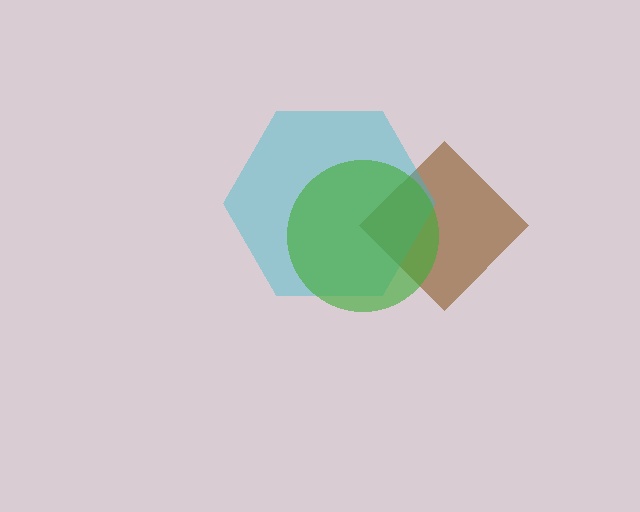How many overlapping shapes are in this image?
There are 3 overlapping shapes in the image.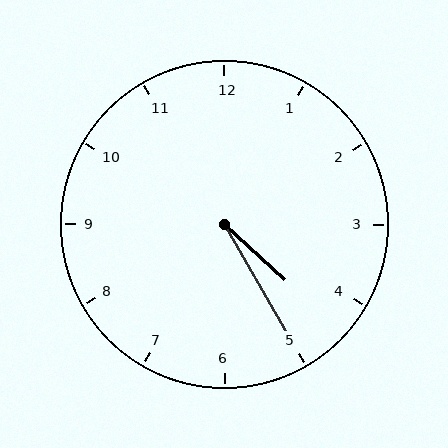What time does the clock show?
4:25.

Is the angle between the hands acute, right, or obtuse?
It is acute.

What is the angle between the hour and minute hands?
Approximately 18 degrees.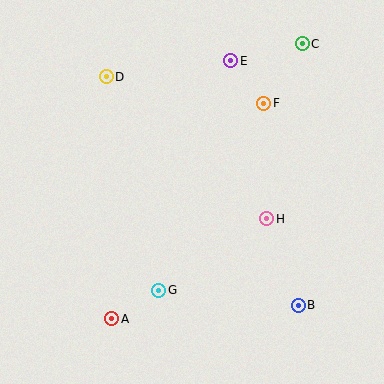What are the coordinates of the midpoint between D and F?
The midpoint between D and F is at (185, 90).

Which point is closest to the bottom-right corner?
Point B is closest to the bottom-right corner.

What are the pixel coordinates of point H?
Point H is at (267, 219).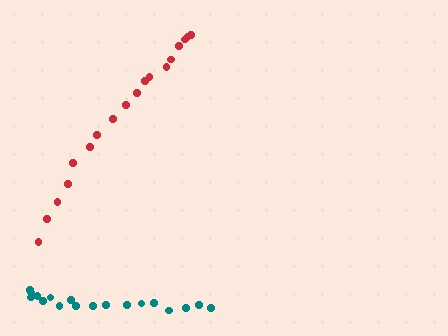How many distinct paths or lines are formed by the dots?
There are 2 distinct paths.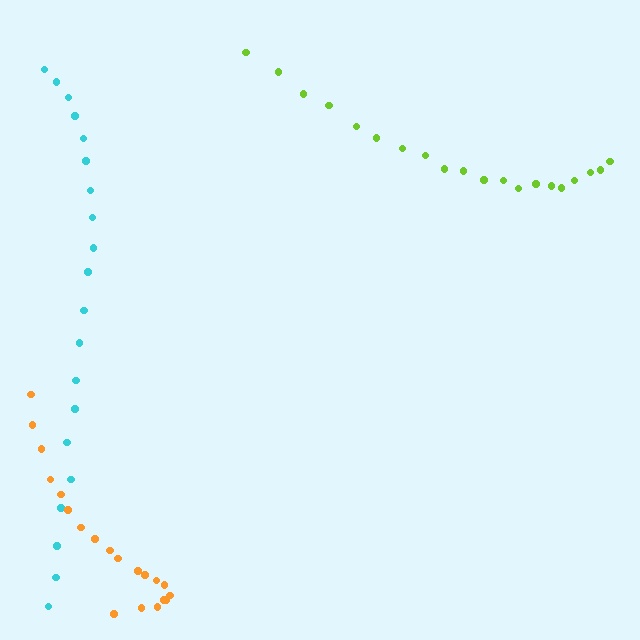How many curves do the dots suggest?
There are 3 distinct paths.